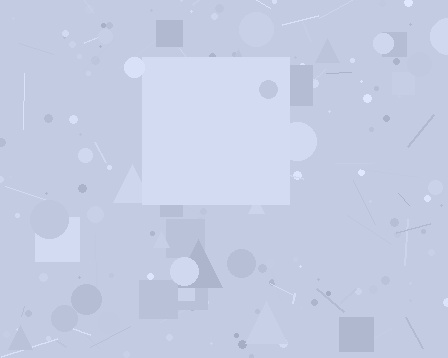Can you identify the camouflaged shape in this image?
The camouflaged shape is a square.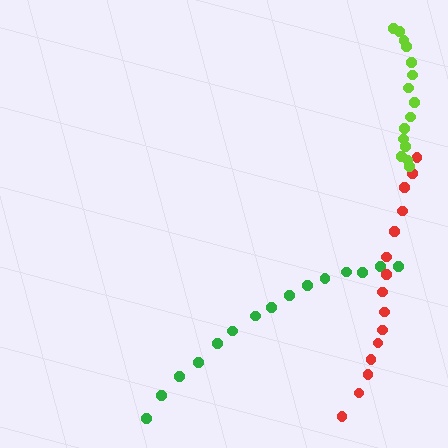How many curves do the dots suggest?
There are 3 distinct paths.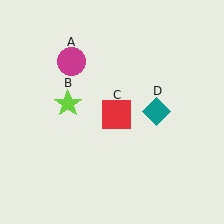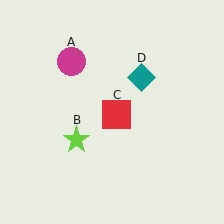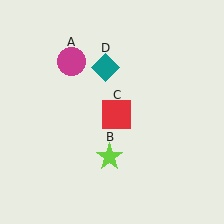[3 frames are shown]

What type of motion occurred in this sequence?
The lime star (object B), teal diamond (object D) rotated counterclockwise around the center of the scene.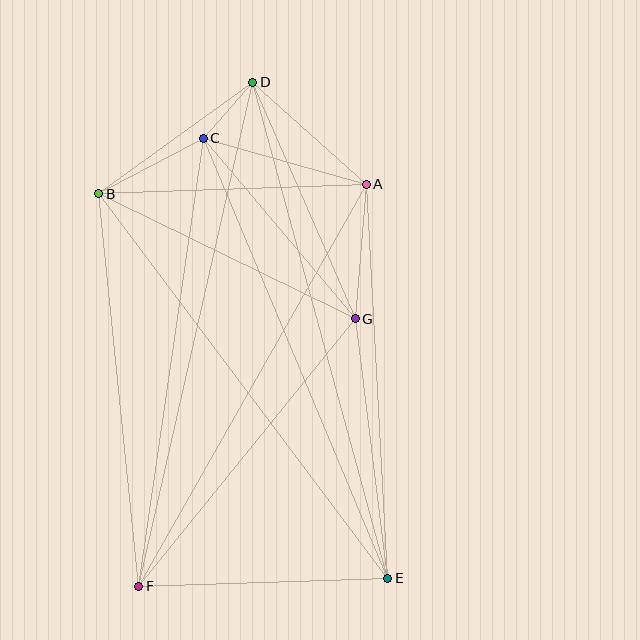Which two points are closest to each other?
Points C and D are closest to each other.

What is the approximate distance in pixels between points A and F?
The distance between A and F is approximately 462 pixels.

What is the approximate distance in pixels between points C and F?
The distance between C and F is approximately 453 pixels.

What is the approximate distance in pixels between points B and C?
The distance between B and C is approximately 118 pixels.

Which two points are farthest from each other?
Points D and F are farthest from each other.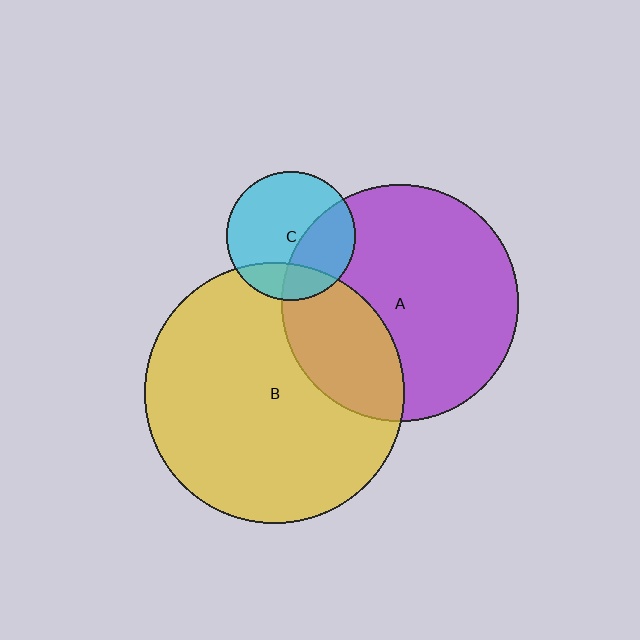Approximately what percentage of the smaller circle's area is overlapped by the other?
Approximately 20%.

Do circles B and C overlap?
Yes.